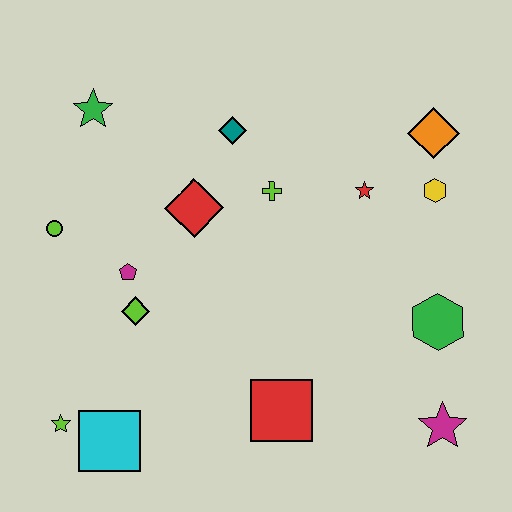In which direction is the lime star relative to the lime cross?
The lime star is below the lime cross.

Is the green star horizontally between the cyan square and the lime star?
Yes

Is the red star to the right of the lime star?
Yes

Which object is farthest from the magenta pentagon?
The magenta star is farthest from the magenta pentagon.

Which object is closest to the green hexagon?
The magenta star is closest to the green hexagon.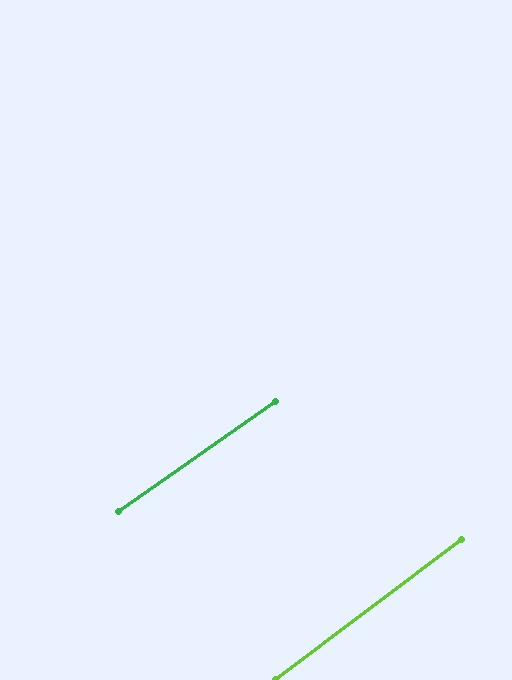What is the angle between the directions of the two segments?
Approximately 2 degrees.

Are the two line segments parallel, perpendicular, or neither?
Parallel — their directions differ by only 2.0°.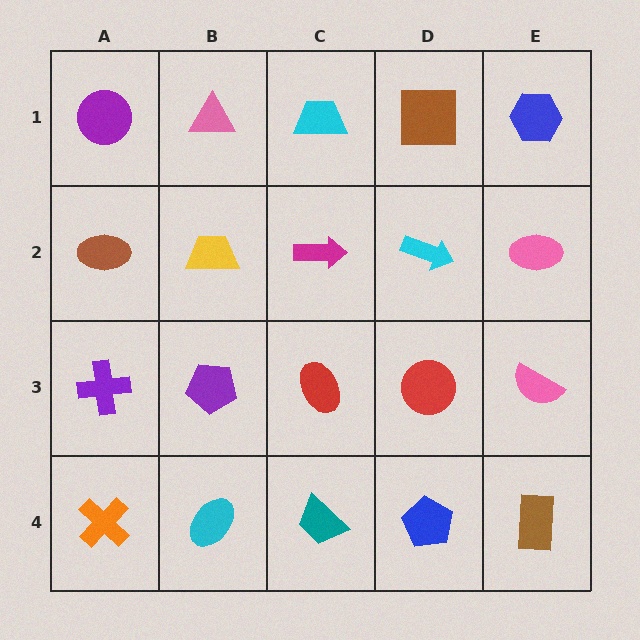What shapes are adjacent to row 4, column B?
A purple pentagon (row 3, column B), an orange cross (row 4, column A), a teal trapezoid (row 4, column C).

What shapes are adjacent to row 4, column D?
A red circle (row 3, column D), a teal trapezoid (row 4, column C), a brown rectangle (row 4, column E).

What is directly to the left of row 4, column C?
A cyan ellipse.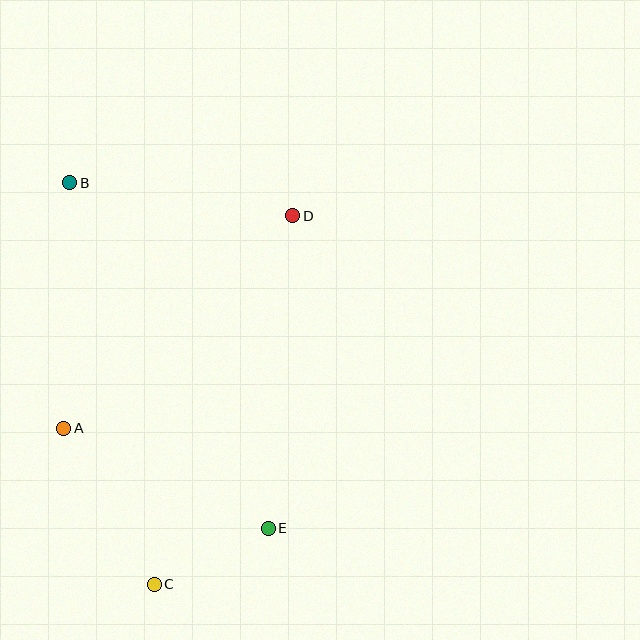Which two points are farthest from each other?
Points B and C are farthest from each other.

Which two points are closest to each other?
Points C and E are closest to each other.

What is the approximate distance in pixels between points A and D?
The distance between A and D is approximately 312 pixels.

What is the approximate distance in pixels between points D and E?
The distance between D and E is approximately 313 pixels.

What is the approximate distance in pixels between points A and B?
The distance between A and B is approximately 245 pixels.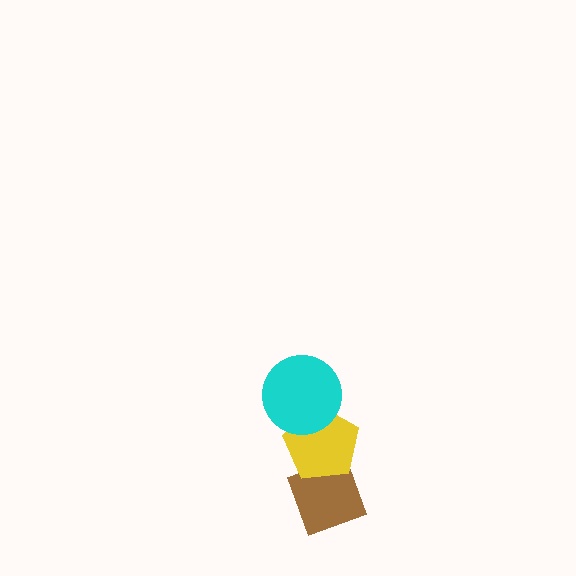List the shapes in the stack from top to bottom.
From top to bottom: the cyan circle, the yellow pentagon, the brown diamond.